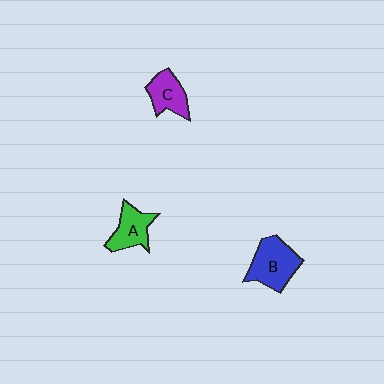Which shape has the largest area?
Shape B (blue).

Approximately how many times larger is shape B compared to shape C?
Approximately 1.4 times.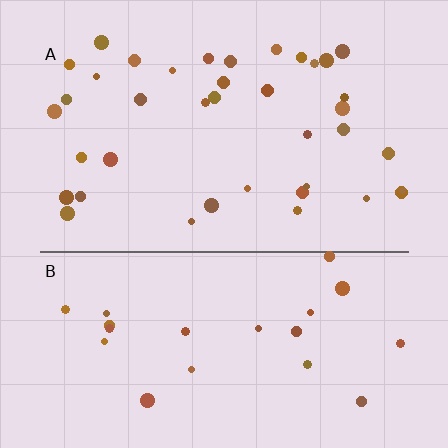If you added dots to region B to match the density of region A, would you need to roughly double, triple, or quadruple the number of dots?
Approximately double.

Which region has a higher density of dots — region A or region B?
A (the top).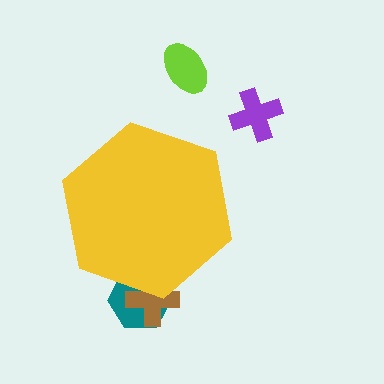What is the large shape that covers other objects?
A yellow hexagon.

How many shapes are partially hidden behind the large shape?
2 shapes are partially hidden.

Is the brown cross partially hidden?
Yes, the brown cross is partially hidden behind the yellow hexagon.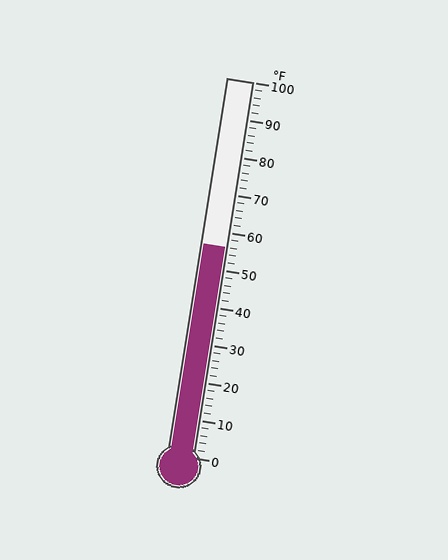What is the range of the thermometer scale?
The thermometer scale ranges from 0°F to 100°F.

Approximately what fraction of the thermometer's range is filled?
The thermometer is filled to approximately 55% of its range.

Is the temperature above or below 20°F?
The temperature is above 20°F.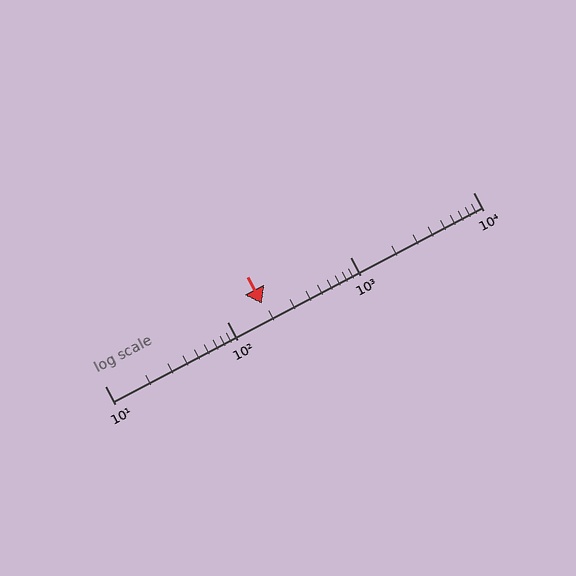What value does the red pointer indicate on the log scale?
The pointer indicates approximately 190.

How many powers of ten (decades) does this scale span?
The scale spans 3 decades, from 10 to 10000.